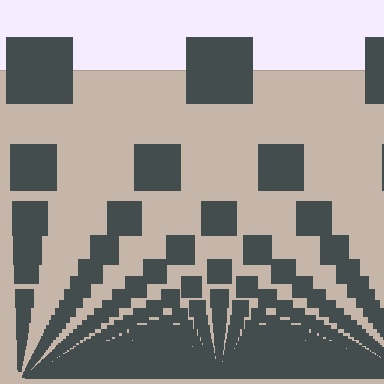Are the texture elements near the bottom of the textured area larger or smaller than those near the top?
Smaller. The gradient is inverted — elements near the bottom are smaller and denser.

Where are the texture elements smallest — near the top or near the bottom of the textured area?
Near the bottom.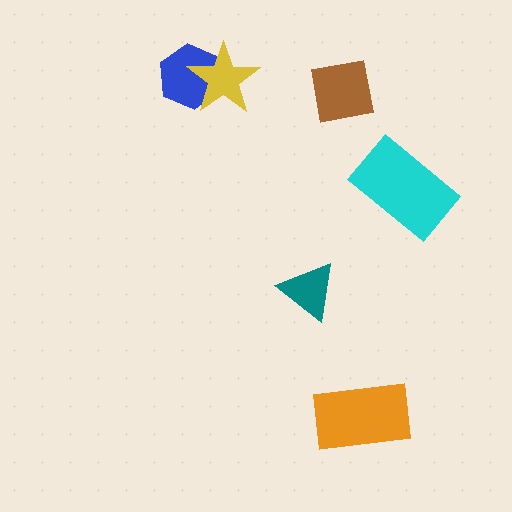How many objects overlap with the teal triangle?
0 objects overlap with the teal triangle.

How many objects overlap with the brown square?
0 objects overlap with the brown square.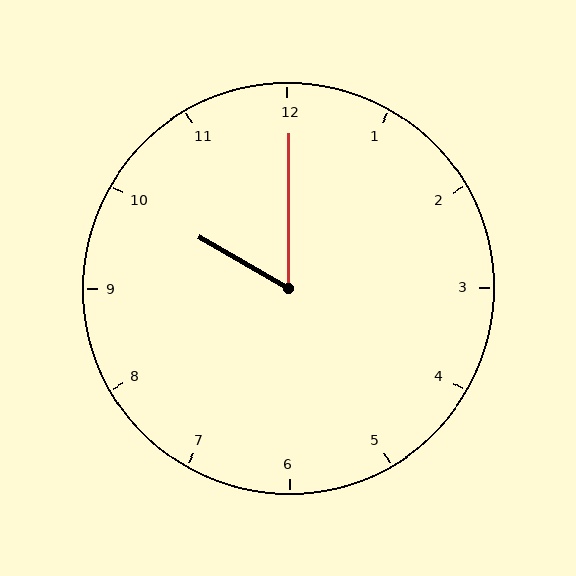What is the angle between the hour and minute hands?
Approximately 60 degrees.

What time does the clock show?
10:00.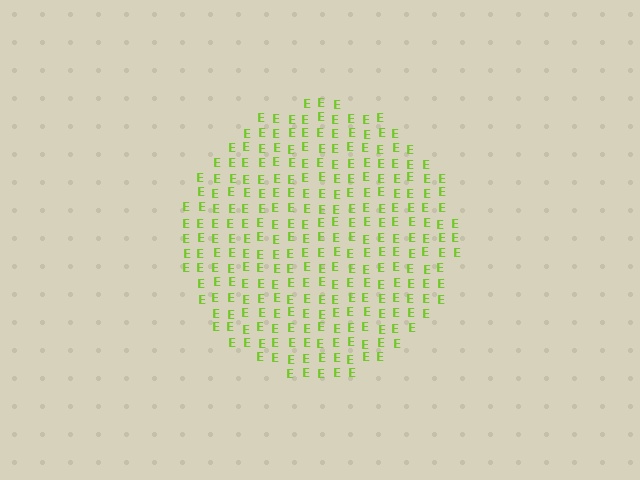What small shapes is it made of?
It is made of small letter E's.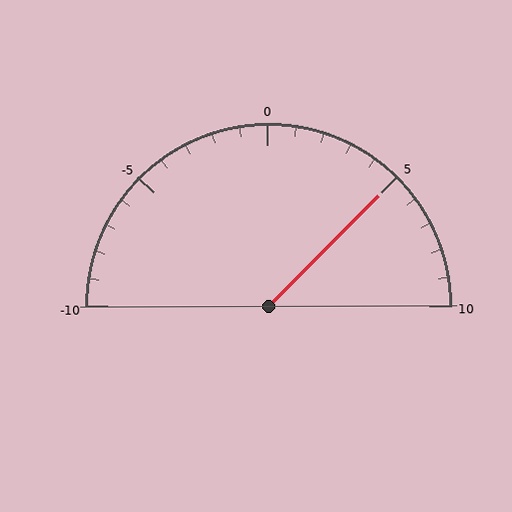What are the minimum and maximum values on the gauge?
The gauge ranges from -10 to 10.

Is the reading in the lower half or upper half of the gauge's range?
The reading is in the upper half of the range (-10 to 10).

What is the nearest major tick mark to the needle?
The nearest major tick mark is 5.